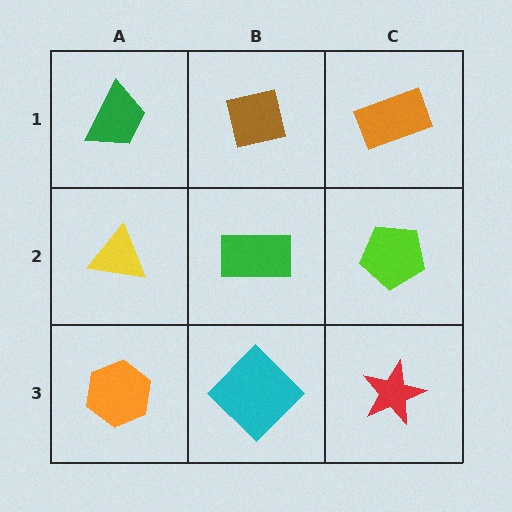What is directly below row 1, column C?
A lime pentagon.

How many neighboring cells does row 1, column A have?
2.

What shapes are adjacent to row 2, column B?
A brown square (row 1, column B), a cyan diamond (row 3, column B), a yellow triangle (row 2, column A), a lime pentagon (row 2, column C).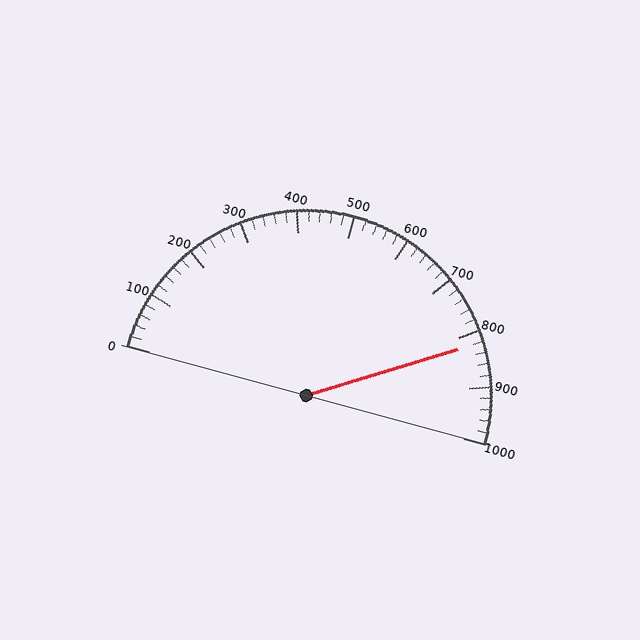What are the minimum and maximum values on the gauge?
The gauge ranges from 0 to 1000.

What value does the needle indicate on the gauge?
The needle indicates approximately 820.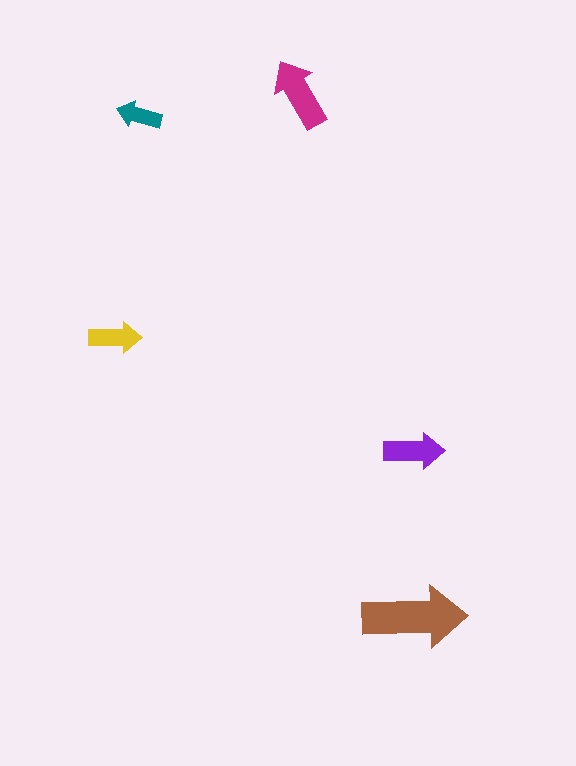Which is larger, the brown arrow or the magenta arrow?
The brown one.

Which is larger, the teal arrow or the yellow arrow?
The yellow one.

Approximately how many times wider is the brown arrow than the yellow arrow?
About 2 times wider.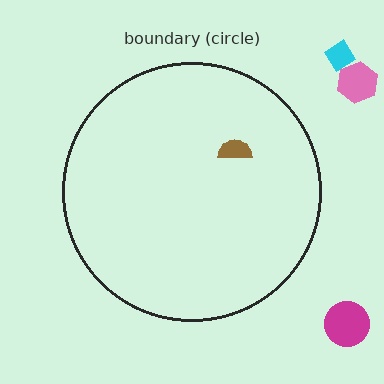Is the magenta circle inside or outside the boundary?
Outside.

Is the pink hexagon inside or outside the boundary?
Outside.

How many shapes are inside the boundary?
1 inside, 3 outside.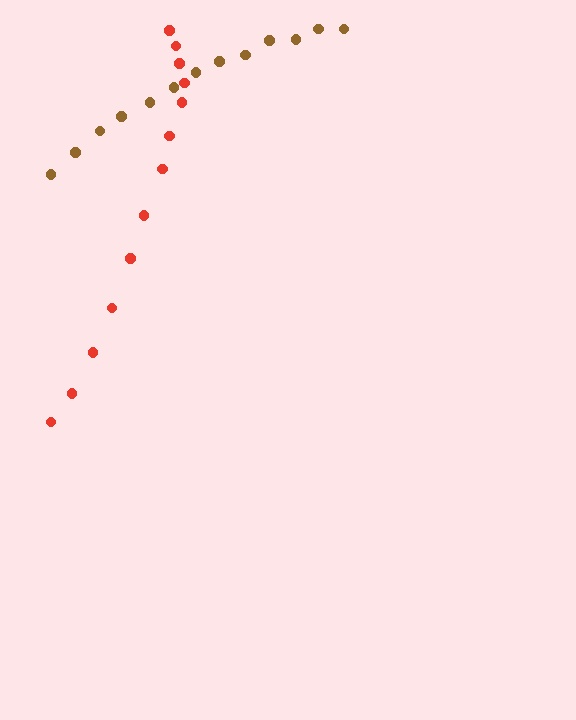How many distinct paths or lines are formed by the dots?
There are 2 distinct paths.